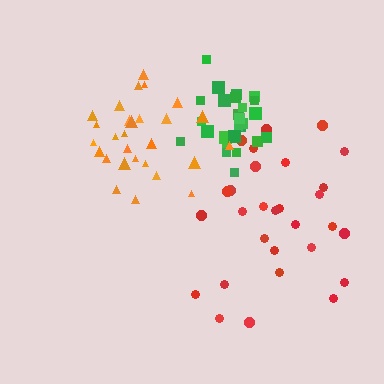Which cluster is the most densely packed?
Green.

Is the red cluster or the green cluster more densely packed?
Green.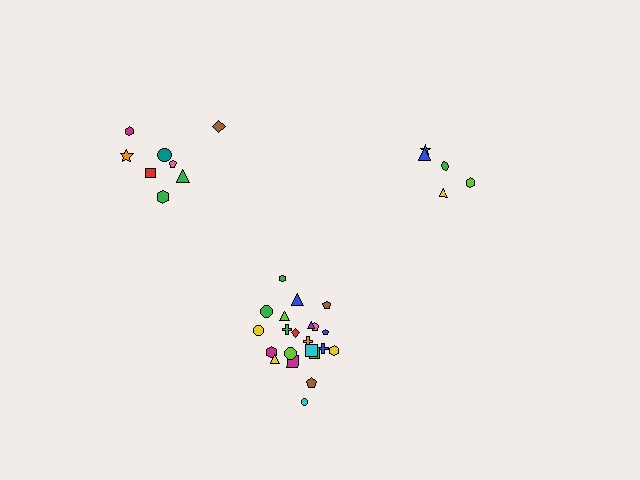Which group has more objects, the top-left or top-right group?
The top-left group.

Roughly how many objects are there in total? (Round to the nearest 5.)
Roughly 35 objects in total.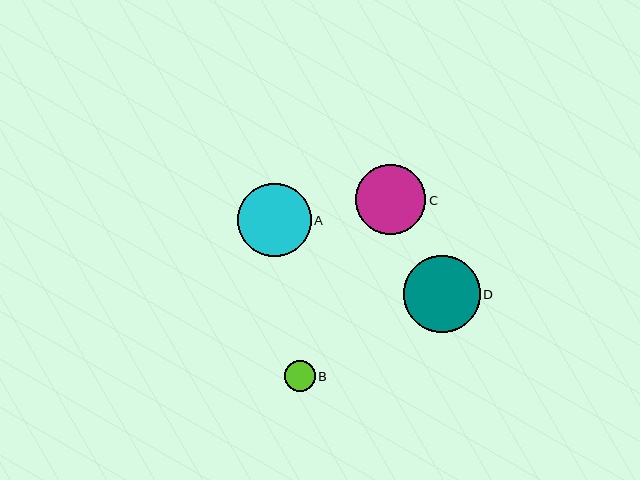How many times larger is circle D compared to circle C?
Circle D is approximately 1.1 times the size of circle C.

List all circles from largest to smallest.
From largest to smallest: D, A, C, B.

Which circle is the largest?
Circle D is the largest with a size of approximately 77 pixels.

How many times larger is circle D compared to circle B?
Circle D is approximately 2.5 times the size of circle B.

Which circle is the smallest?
Circle B is the smallest with a size of approximately 31 pixels.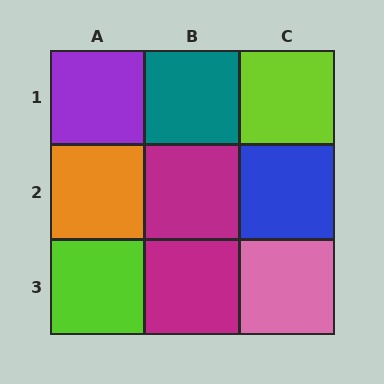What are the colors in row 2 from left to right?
Orange, magenta, blue.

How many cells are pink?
1 cell is pink.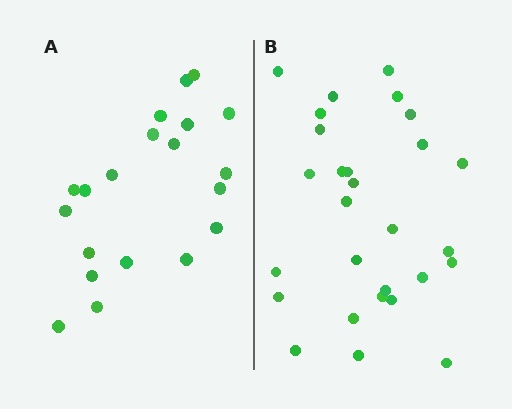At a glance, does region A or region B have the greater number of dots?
Region B (the right region) has more dots.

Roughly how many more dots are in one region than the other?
Region B has roughly 8 or so more dots than region A.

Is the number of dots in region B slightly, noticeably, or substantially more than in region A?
Region B has noticeably more, but not dramatically so. The ratio is roughly 1.4 to 1.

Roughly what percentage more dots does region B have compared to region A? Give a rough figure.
About 40% more.